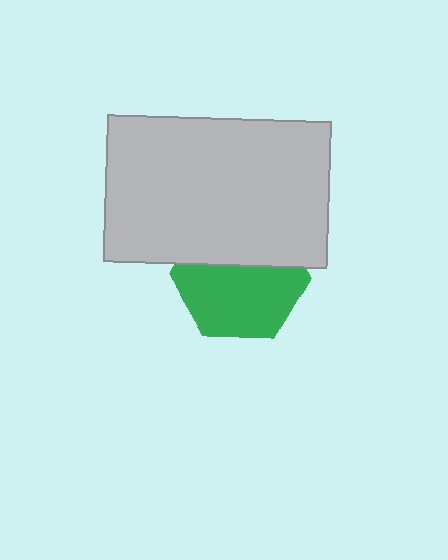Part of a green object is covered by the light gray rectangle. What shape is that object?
It is a hexagon.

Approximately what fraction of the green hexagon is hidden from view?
Roughly 40% of the green hexagon is hidden behind the light gray rectangle.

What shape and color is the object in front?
The object in front is a light gray rectangle.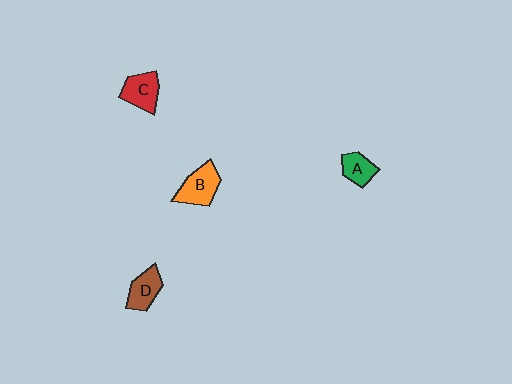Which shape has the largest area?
Shape B (orange).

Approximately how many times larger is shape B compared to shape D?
Approximately 1.2 times.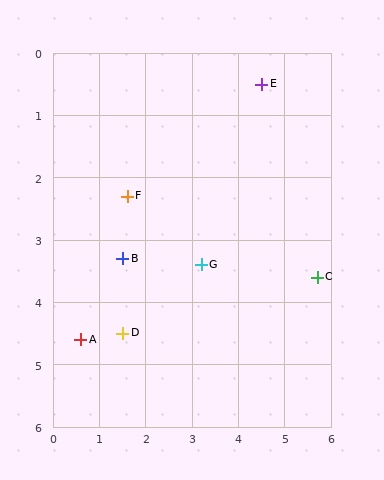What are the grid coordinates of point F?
Point F is at approximately (1.6, 2.3).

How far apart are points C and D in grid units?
Points C and D are about 4.3 grid units apart.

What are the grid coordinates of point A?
Point A is at approximately (0.6, 4.6).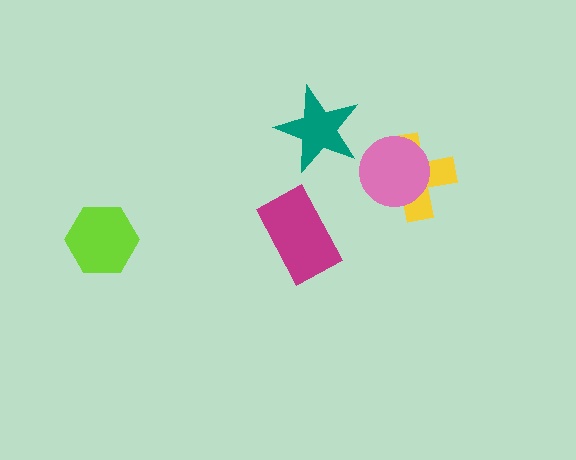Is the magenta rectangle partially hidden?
No, no other shape covers it.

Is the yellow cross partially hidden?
Yes, it is partially covered by another shape.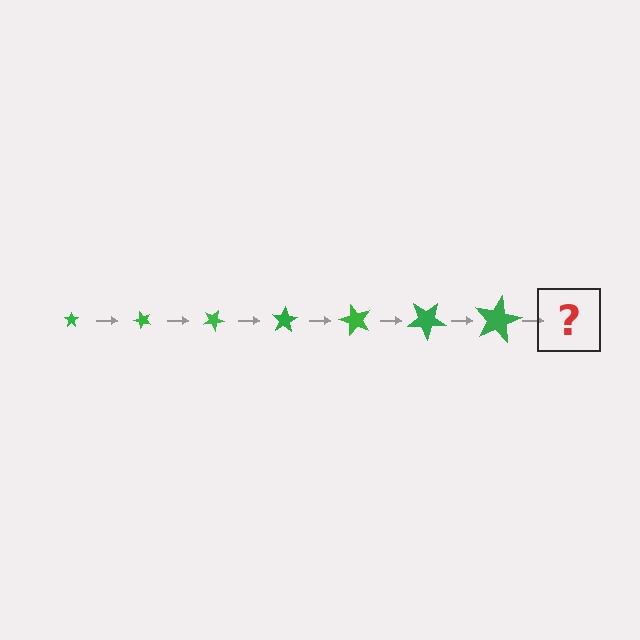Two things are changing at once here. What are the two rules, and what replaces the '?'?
The two rules are that the star grows larger each step and it rotates 50 degrees each step. The '?' should be a star, larger than the previous one and rotated 350 degrees from the start.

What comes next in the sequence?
The next element should be a star, larger than the previous one and rotated 350 degrees from the start.